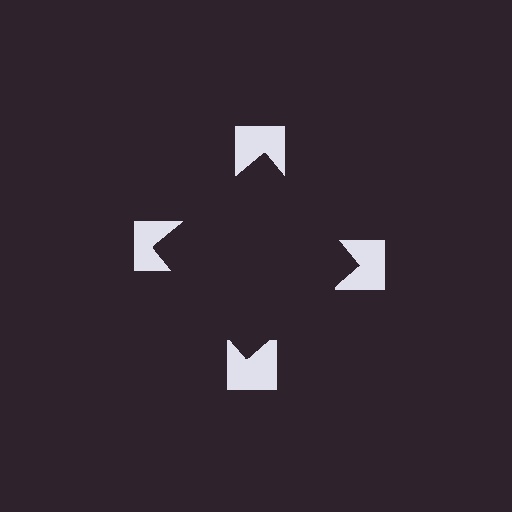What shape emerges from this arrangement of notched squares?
An illusory square — its edges are inferred from the aligned wedge cuts in the notched squares, not physically drawn.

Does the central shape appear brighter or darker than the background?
It typically appears slightly darker than the background, even though no actual brightness change is drawn.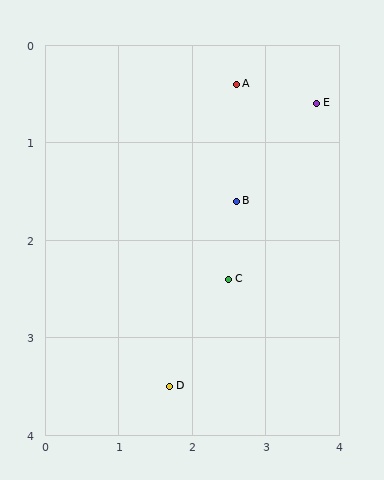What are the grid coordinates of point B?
Point B is at approximately (2.6, 1.6).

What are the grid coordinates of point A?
Point A is at approximately (2.6, 0.4).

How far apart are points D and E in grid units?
Points D and E are about 3.5 grid units apart.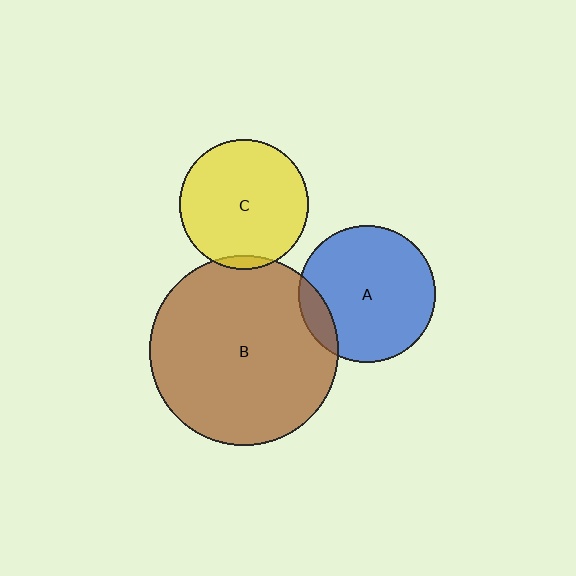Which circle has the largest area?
Circle B (brown).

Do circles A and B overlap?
Yes.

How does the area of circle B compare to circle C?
Approximately 2.1 times.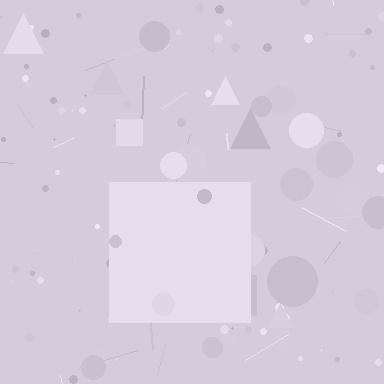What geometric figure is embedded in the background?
A square is embedded in the background.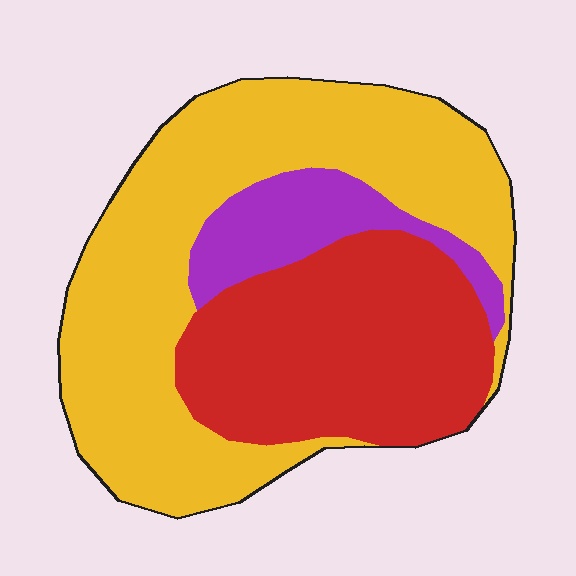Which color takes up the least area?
Purple, at roughly 10%.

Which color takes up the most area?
Yellow, at roughly 55%.